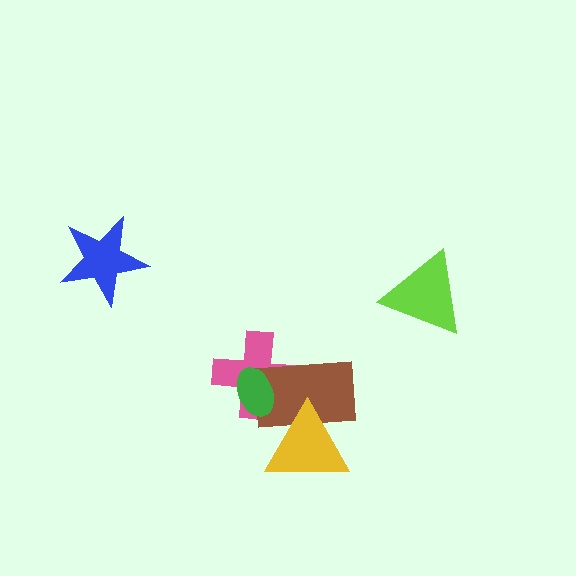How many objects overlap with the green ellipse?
2 objects overlap with the green ellipse.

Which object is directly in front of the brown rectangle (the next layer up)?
The yellow triangle is directly in front of the brown rectangle.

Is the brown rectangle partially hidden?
Yes, it is partially covered by another shape.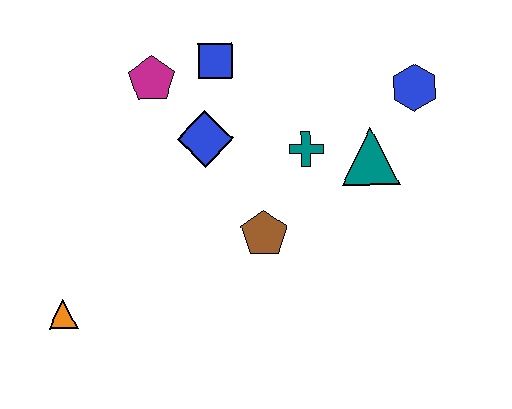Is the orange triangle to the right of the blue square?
No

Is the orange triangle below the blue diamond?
Yes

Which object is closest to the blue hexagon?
The teal triangle is closest to the blue hexagon.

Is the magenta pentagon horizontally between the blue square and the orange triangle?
Yes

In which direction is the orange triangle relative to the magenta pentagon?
The orange triangle is below the magenta pentagon.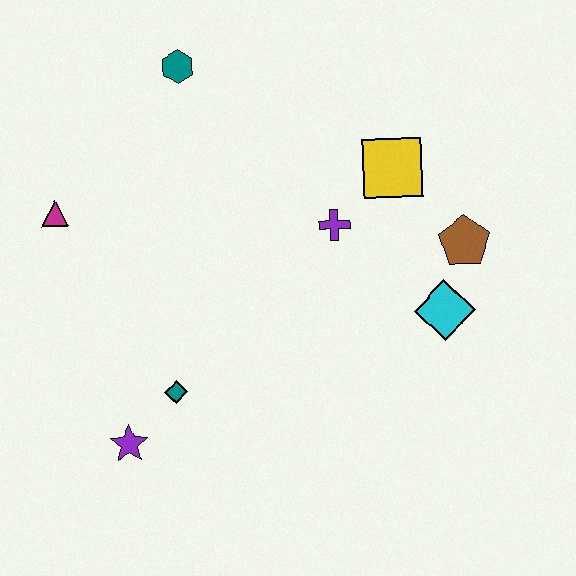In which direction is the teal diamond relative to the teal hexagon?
The teal diamond is below the teal hexagon.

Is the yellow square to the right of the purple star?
Yes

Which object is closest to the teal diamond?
The purple star is closest to the teal diamond.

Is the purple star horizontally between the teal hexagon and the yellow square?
No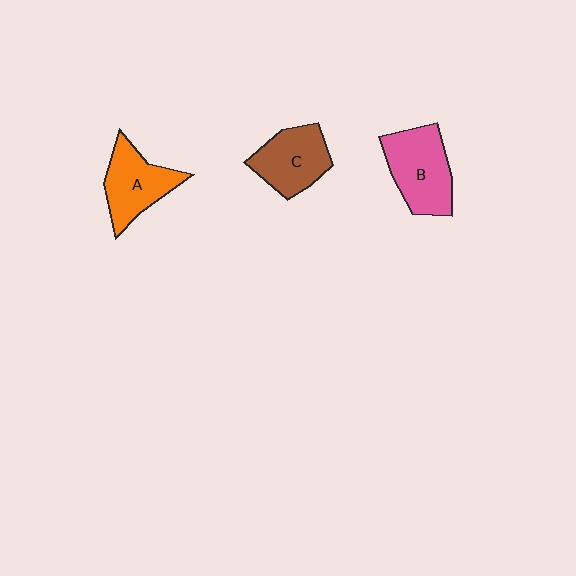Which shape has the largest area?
Shape B (pink).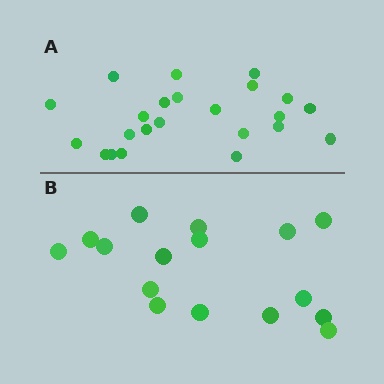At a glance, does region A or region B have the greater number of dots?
Region A (the top region) has more dots.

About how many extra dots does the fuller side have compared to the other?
Region A has roughly 8 or so more dots than region B.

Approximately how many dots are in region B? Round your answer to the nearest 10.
About 20 dots. (The exact count is 16, which rounds to 20.)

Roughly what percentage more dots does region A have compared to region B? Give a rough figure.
About 45% more.